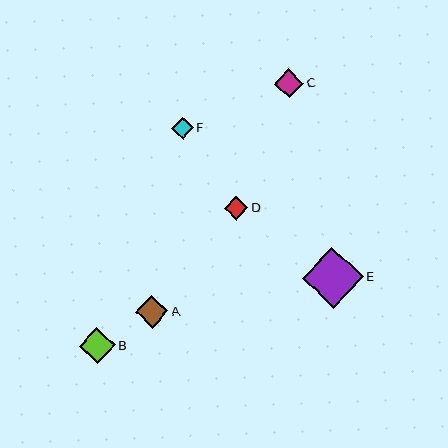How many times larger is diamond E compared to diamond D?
Diamond E is approximately 2.6 times the size of diamond D.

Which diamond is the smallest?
Diamond F is the smallest with a size of approximately 22 pixels.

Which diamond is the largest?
Diamond E is the largest with a size of approximately 61 pixels.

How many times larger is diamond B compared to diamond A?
Diamond B is approximately 1.1 times the size of diamond A.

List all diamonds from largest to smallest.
From largest to smallest: E, B, A, C, D, F.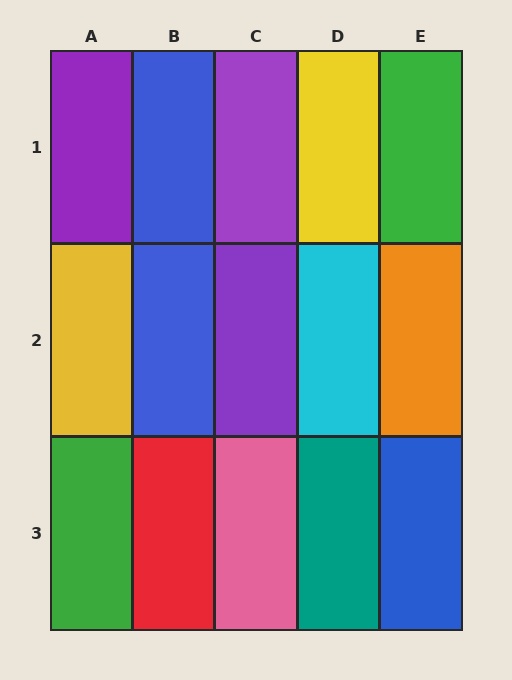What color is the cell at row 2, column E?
Orange.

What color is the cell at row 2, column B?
Blue.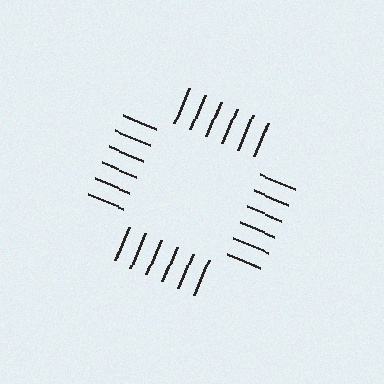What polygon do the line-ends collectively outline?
An illusory square — the line segments terminate on its edges but no continuous stroke is drawn.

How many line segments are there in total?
24 — 6 along each of the 4 edges.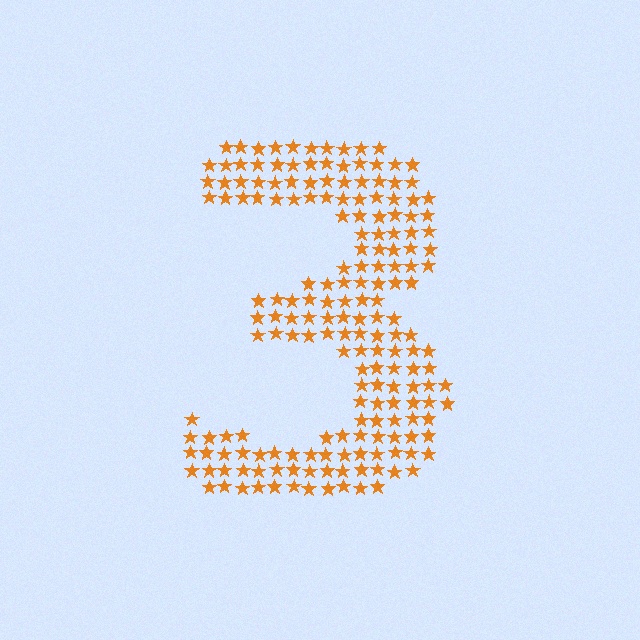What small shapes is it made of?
It is made of small stars.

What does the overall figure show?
The overall figure shows the digit 3.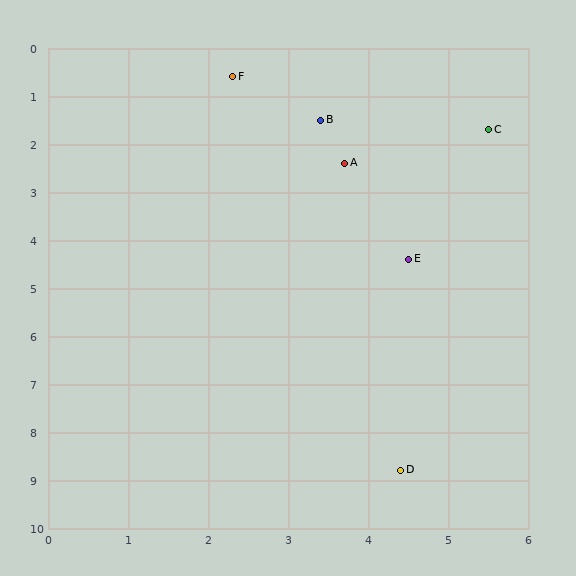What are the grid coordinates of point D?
Point D is at approximately (4.4, 8.8).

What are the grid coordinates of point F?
Point F is at approximately (2.3, 0.6).